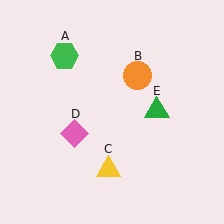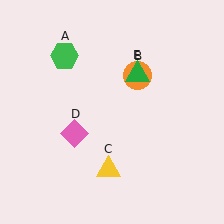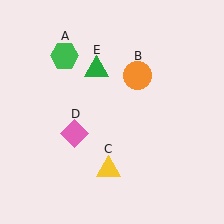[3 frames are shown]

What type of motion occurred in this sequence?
The green triangle (object E) rotated counterclockwise around the center of the scene.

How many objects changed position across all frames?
1 object changed position: green triangle (object E).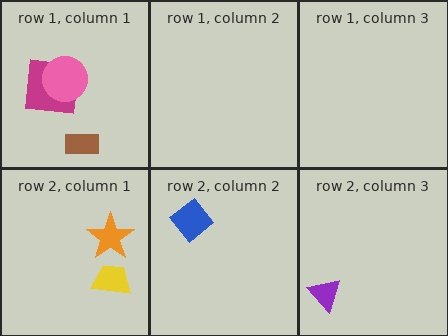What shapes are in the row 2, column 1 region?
The yellow trapezoid, the orange star.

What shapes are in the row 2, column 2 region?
The blue diamond.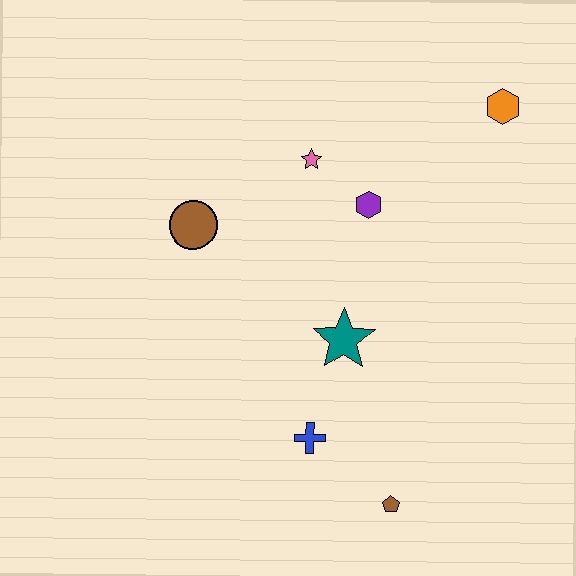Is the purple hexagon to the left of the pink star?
No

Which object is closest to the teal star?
The blue cross is closest to the teal star.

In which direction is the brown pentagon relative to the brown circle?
The brown pentagon is below the brown circle.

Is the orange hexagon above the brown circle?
Yes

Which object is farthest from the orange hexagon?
The brown pentagon is farthest from the orange hexagon.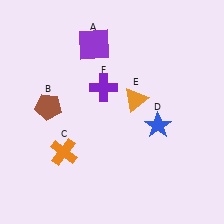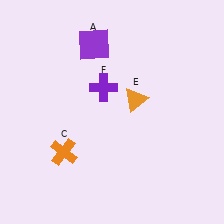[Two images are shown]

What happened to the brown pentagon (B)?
The brown pentagon (B) was removed in Image 2. It was in the top-left area of Image 1.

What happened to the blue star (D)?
The blue star (D) was removed in Image 2. It was in the bottom-right area of Image 1.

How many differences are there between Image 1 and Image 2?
There are 2 differences between the two images.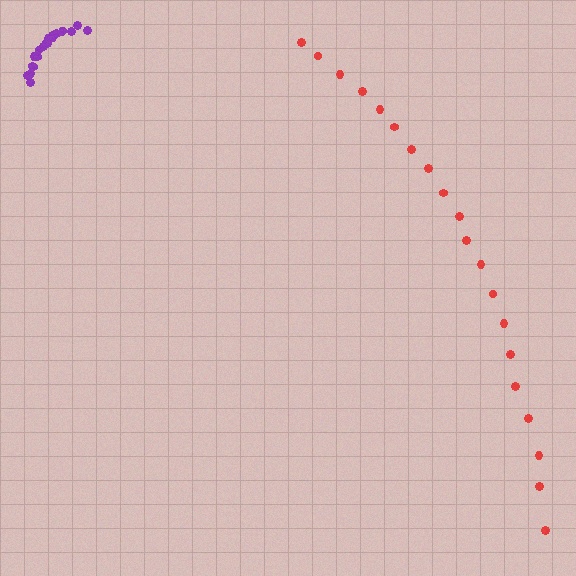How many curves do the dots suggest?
There are 2 distinct paths.